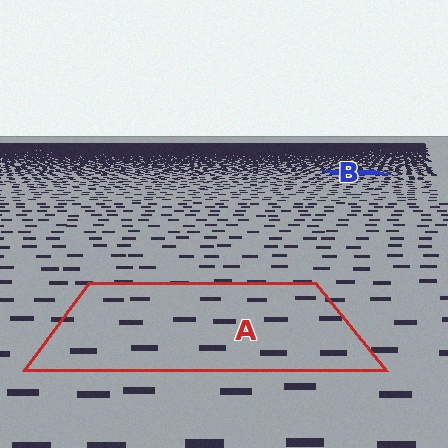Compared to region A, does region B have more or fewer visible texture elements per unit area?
Region B has more texture elements per unit area — they are packed more densely because it is farther away.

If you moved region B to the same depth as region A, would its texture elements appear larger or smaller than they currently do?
They would appear larger. At a closer depth, the same texture elements are projected at a bigger on-screen size.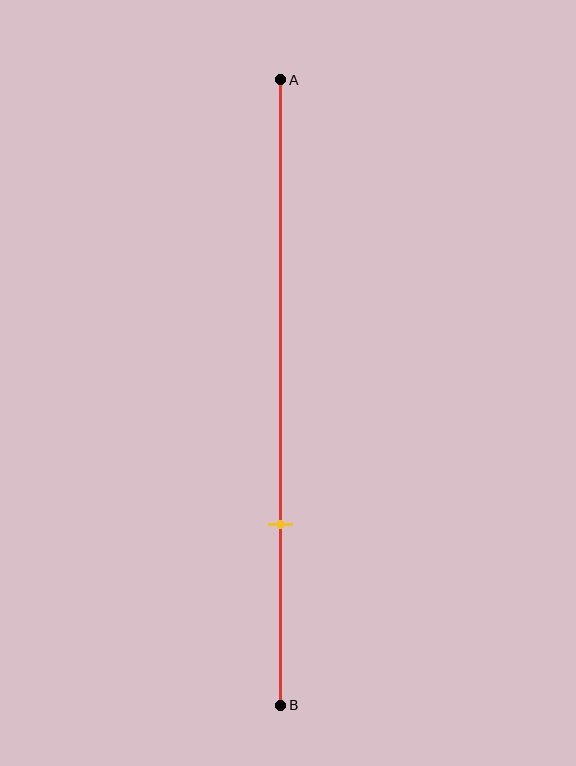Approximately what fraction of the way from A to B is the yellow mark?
The yellow mark is approximately 70% of the way from A to B.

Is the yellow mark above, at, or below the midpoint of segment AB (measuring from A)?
The yellow mark is below the midpoint of segment AB.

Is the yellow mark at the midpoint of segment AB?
No, the mark is at about 70% from A, not at the 50% midpoint.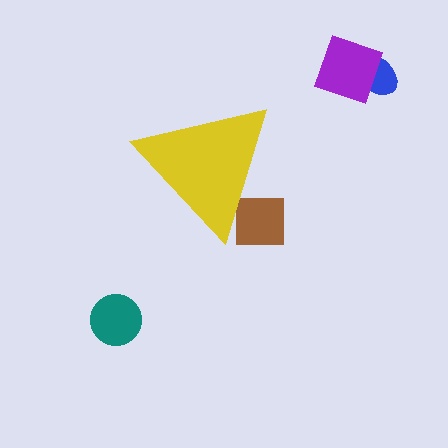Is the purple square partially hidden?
No, the purple square is fully visible.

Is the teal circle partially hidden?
No, the teal circle is fully visible.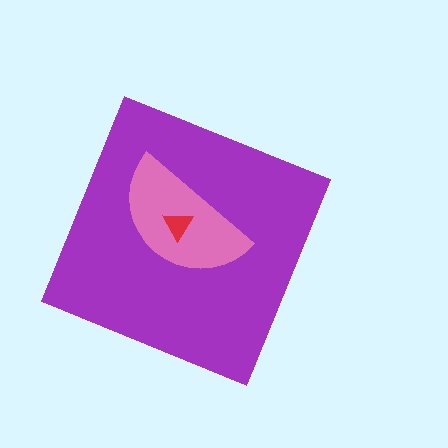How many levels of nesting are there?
3.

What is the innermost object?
The red triangle.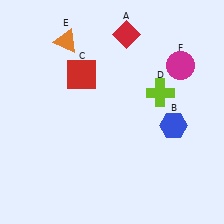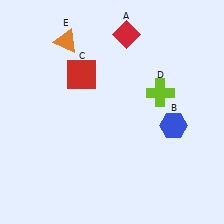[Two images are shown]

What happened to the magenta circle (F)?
The magenta circle (F) was removed in Image 2. It was in the top-right area of Image 1.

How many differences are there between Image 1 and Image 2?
There is 1 difference between the two images.